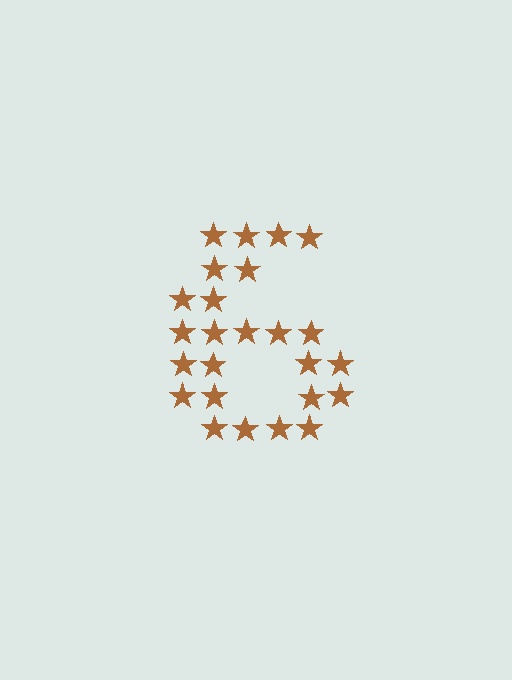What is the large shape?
The large shape is the digit 6.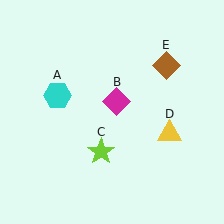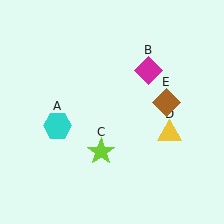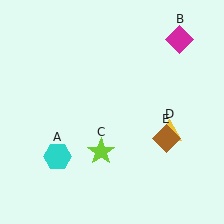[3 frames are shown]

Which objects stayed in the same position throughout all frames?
Lime star (object C) and yellow triangle (object D) remained stationary.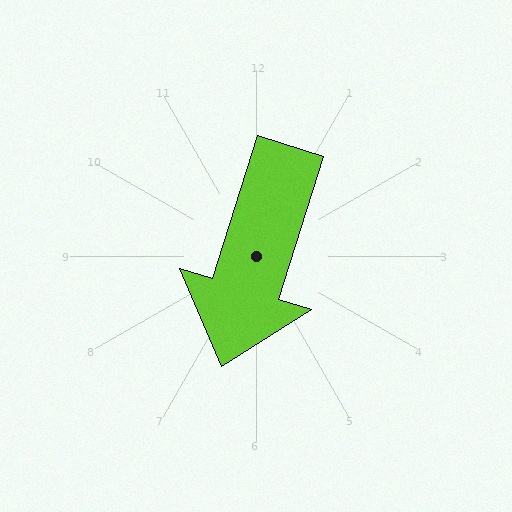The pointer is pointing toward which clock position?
Roughly 7 o'clock.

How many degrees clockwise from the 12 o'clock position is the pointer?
Approximately 197 degrees.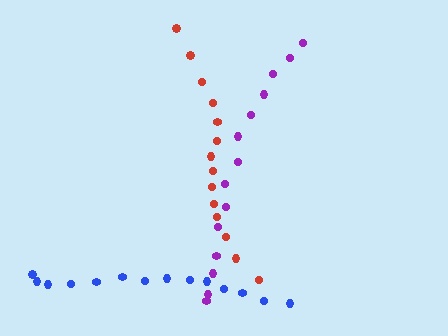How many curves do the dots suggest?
There are 3 distinct paths.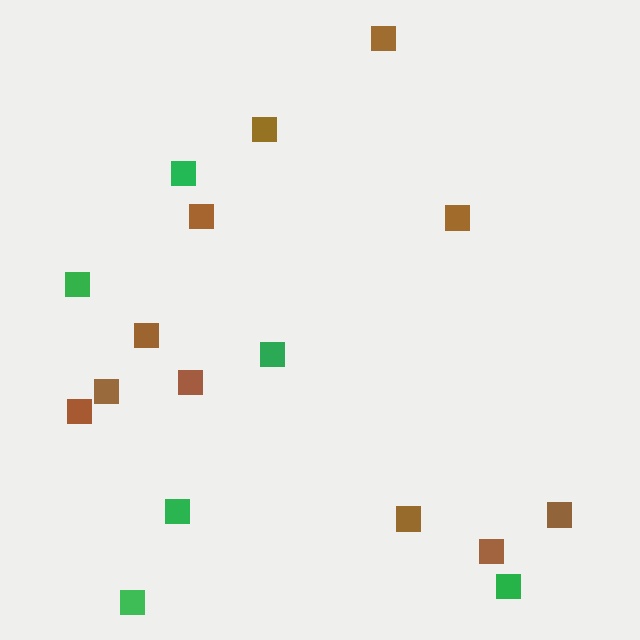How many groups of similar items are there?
There are 2 groups: one group of brown squares (11) and one group of green squares (6).